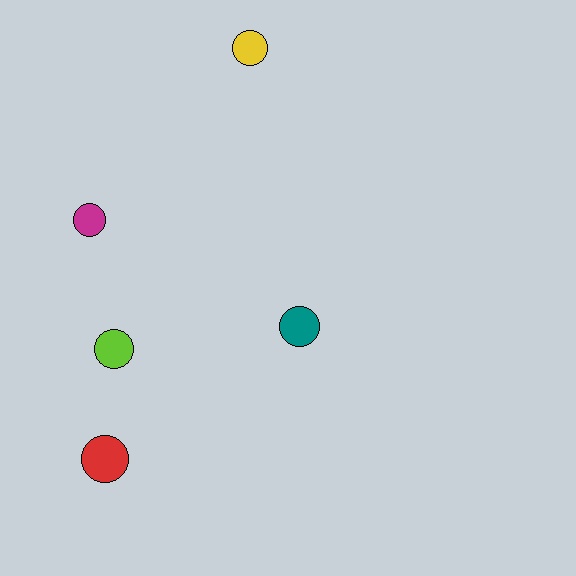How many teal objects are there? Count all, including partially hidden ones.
There is 1 teal object.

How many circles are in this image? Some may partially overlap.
There are 5 circles.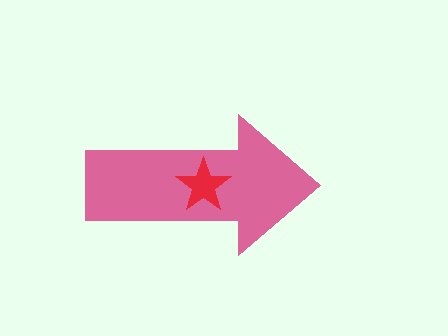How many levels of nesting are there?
2.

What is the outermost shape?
The pink arrow.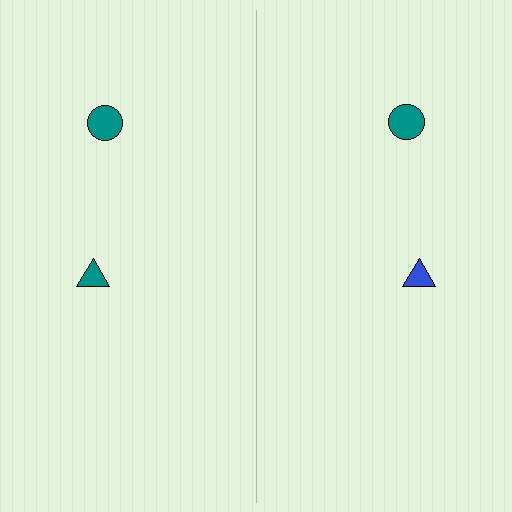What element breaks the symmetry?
The blue triangle on the right side breaks the symmetry — its mirror counterpart is teal.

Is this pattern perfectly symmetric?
No, the pattern is not perfectly symmetric. The blue triangle on the right side breaks the symmetry — its mirror counterpart is teal.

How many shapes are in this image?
There are 4 shapes in this image.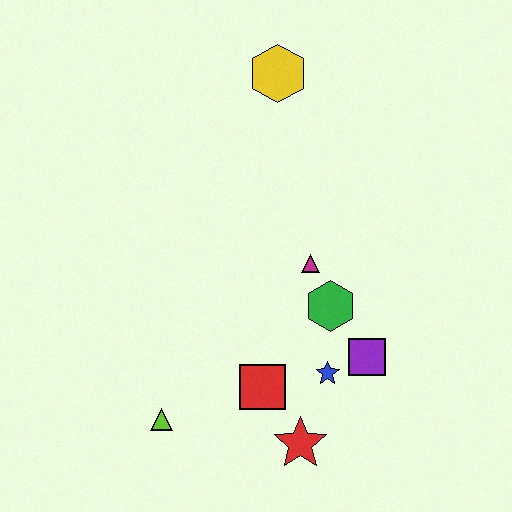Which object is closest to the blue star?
The purple square is closest to the blue star.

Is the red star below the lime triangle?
Yes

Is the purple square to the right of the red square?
Yes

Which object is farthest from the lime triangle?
The yellow hexagon is farthest from the lime triangle.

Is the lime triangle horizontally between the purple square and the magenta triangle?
No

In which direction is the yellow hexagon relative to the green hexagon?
The yellow hexagon is above the green hexagon.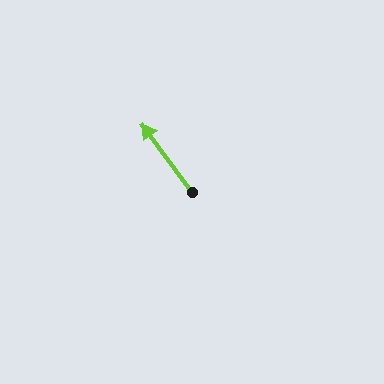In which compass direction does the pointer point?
Northwest.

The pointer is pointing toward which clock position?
Roughly 11 o'clock.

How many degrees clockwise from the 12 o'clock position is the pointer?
Approximately 323 degrees.